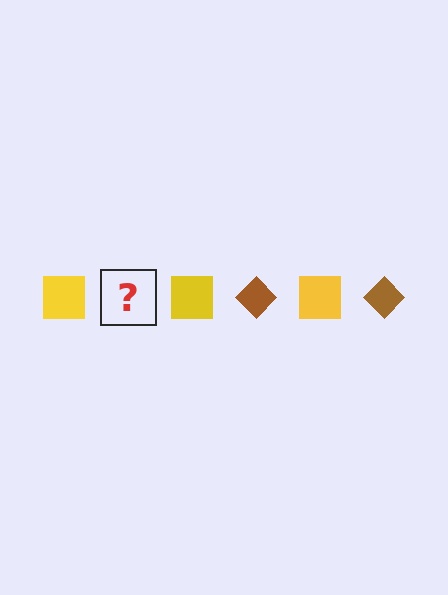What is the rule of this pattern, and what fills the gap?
The rule is that the pattern alternates between yellow square and brown diamond. The gap should be filled with a brown diamond.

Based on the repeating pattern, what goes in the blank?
The blank should be a brown diamond.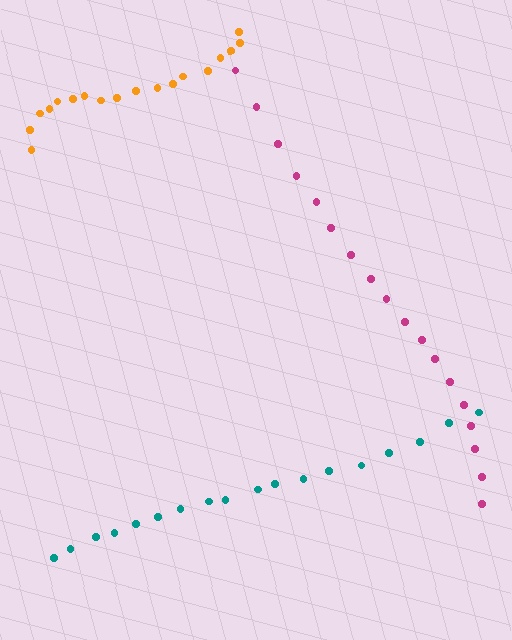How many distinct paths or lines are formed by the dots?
There are 3 distinct paths.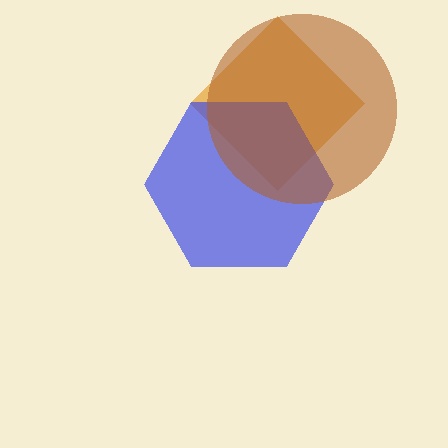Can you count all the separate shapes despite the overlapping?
Yes, there are 3 separate shapes.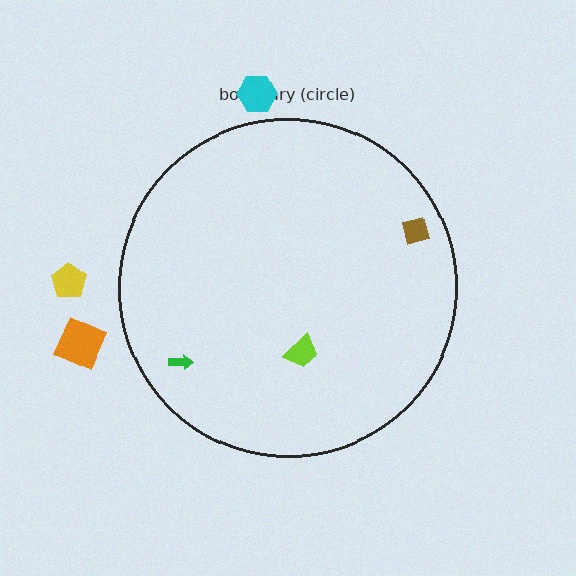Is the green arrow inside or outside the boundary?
Inside.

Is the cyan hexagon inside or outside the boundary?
Outside.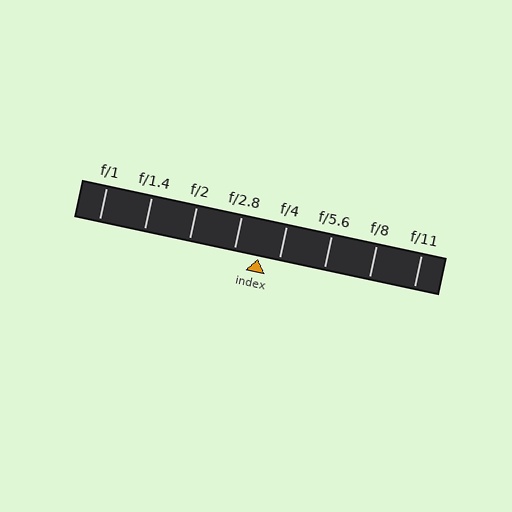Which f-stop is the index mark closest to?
The index mark is closest to f/4.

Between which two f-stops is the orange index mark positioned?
The index mark is between f/2.8 and f/4.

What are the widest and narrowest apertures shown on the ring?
The widest aperture shown is f/1 and the narrowest is f/11.